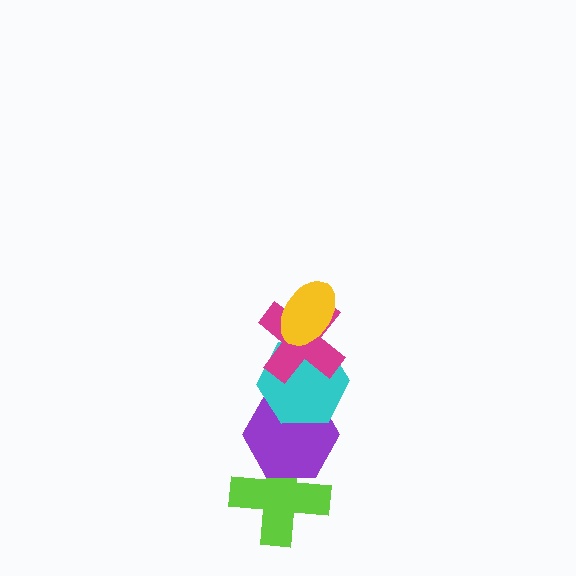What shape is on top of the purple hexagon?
The cyan hexagon is on top of the purple hexagon.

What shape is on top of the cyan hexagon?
The magenta cross is on top of the cyan hexagon.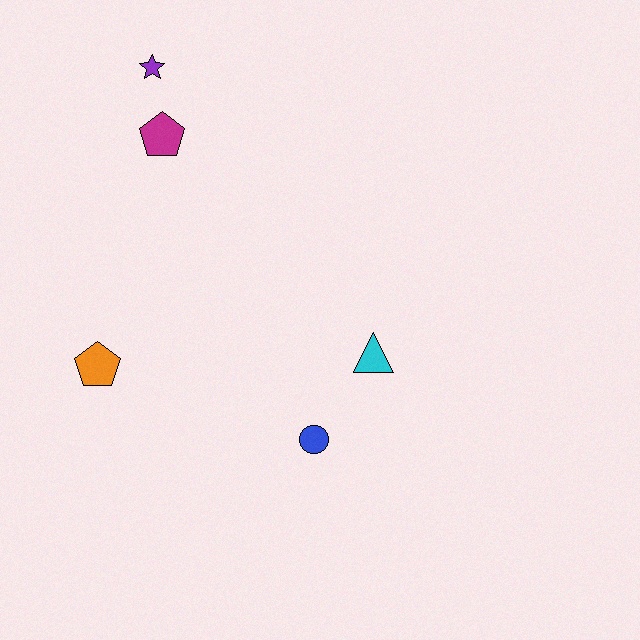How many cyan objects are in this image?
There is 1 cyan object.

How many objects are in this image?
There are 5 objects.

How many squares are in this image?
There are no squares.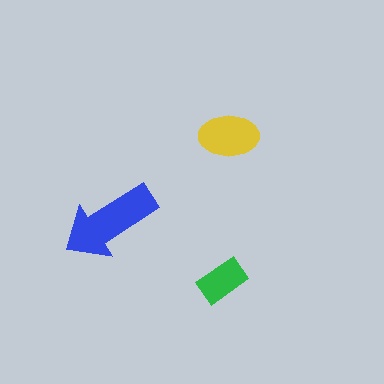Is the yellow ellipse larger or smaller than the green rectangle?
Larger.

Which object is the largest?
The blue arrow.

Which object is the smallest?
The green rectangle.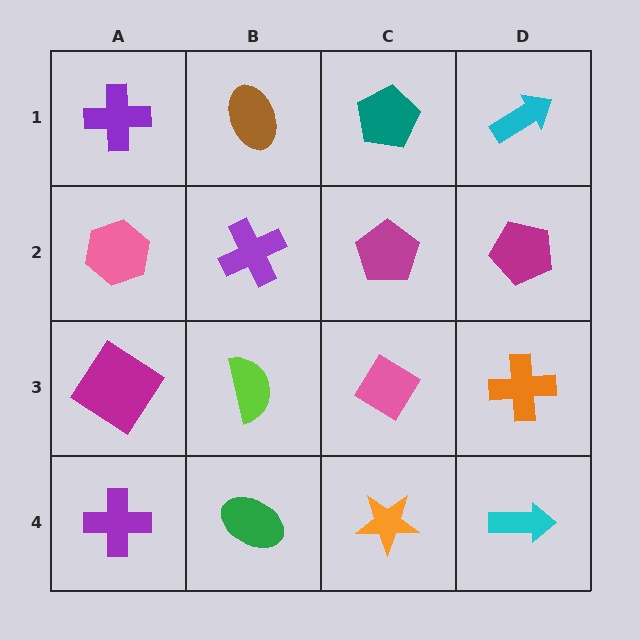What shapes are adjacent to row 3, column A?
A pink hexagon (row 2, column A), a purple cross (row 4, column A), a lime semicircle (row 3, column B).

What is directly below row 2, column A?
A magenta diamond.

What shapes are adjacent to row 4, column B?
A lime semicircle (row 3, column B), a purple cross (row 4, column A), an orange star (row 4, column C).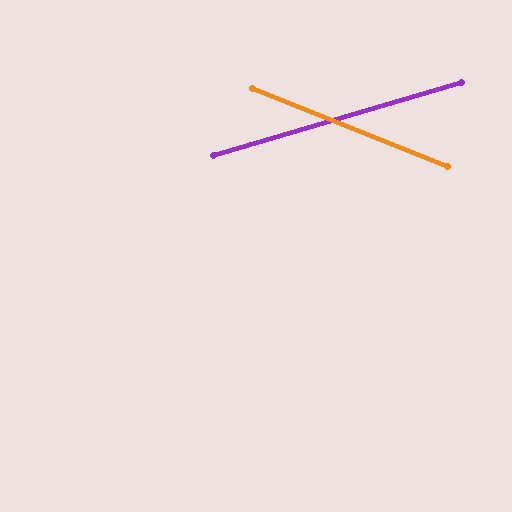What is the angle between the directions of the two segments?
Approximately 38 degrees.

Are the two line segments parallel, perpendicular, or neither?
Neither parallel nor perpendicular — they differ by about 38°.